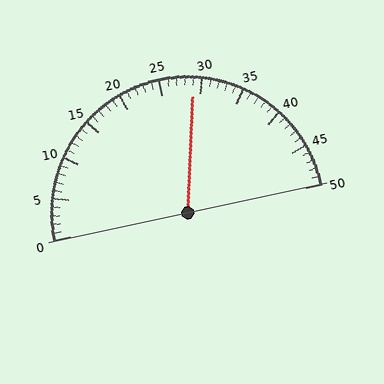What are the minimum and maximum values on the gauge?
The gauge ranges from 0 to 50.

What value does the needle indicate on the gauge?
The needle indicates approximately 29.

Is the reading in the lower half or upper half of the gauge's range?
The reading is in the upper half of the range (0 to 50).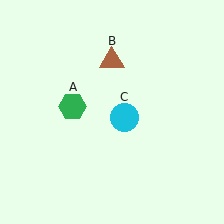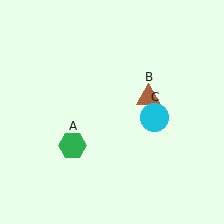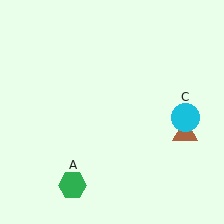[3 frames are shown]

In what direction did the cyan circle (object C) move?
The cyan circle (object C) moved right.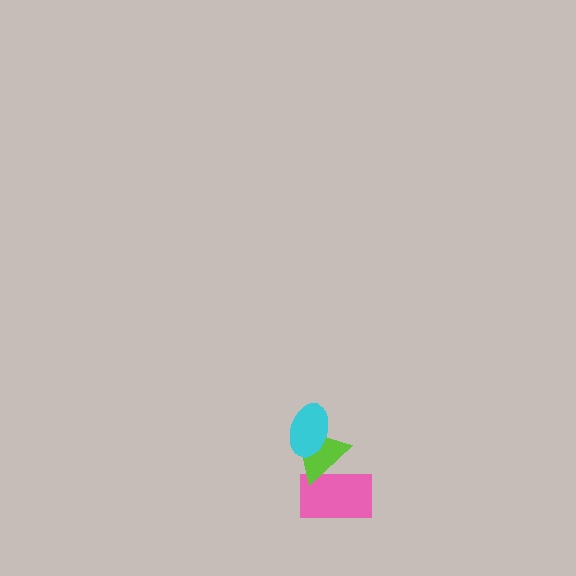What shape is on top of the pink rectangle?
The lime triangle is on top of the pink rectangle.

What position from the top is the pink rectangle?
The pink rectangle is 3rd from the top.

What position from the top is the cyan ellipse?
The cyan ellipse is 1st from the top.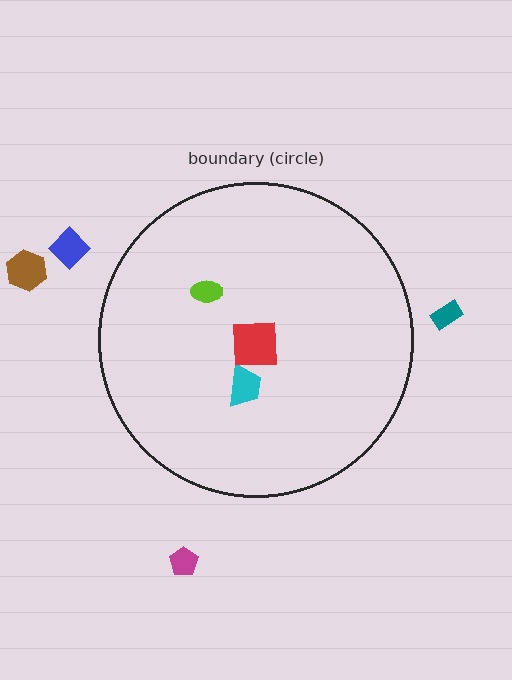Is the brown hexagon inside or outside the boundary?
Outside.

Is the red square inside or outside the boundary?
Inside.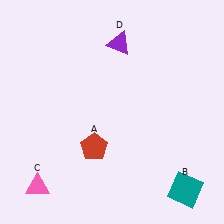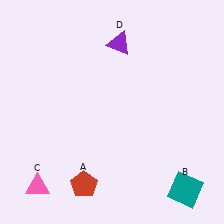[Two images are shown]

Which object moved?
The red pentagon (A) moved down.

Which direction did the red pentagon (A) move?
The red pentagon (A) moved down.